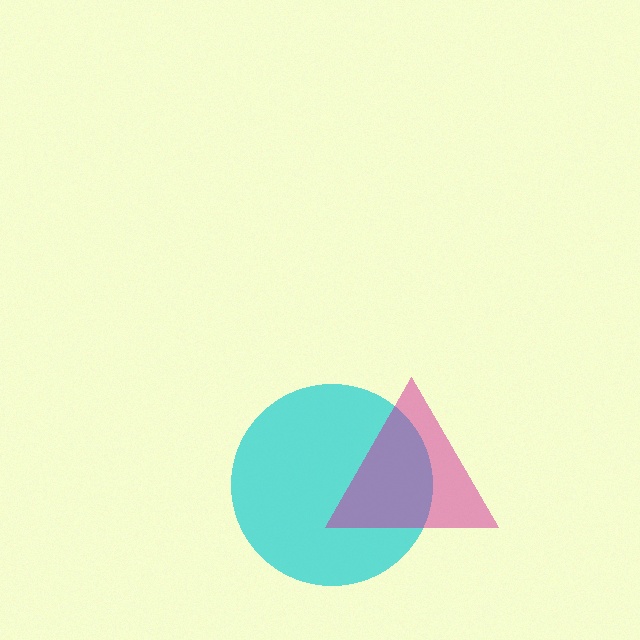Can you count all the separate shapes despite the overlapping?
Yes, there are 2 separate shapes.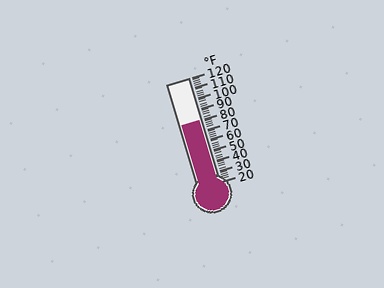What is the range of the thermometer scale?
The thermometer scale ranges from 20°F to 120°F.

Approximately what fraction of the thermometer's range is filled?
The thermometer is filled to approximately 60% of its range.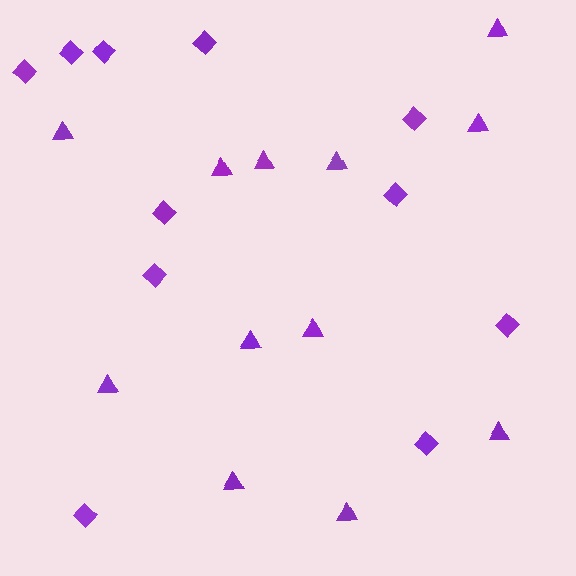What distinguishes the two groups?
There are 2 groups: one group of triangles (12) and one group of diamonds (11).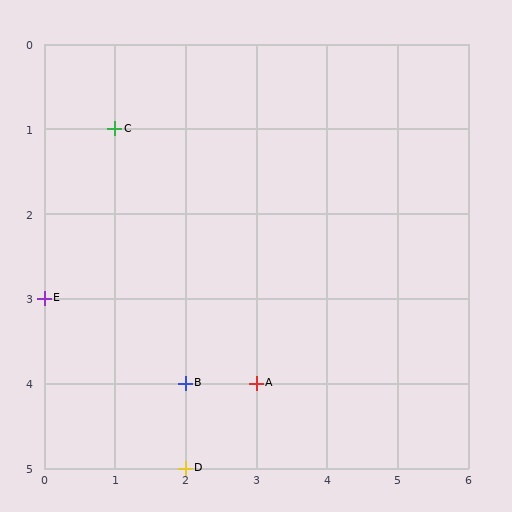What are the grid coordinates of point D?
Point D is at grid coordinates (2, 5).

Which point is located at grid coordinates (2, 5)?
Point D is at (2, 5).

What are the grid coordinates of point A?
Point A is at grid coordinates (3, 4).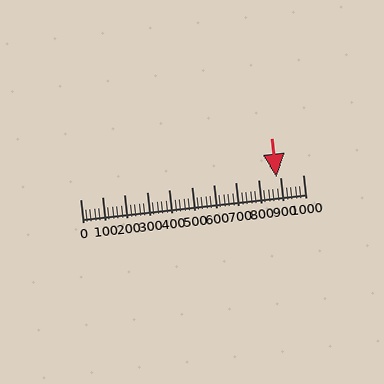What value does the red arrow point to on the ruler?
The red arrow points to approximately 880.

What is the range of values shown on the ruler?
The ruler shows values from 0 to 1000.